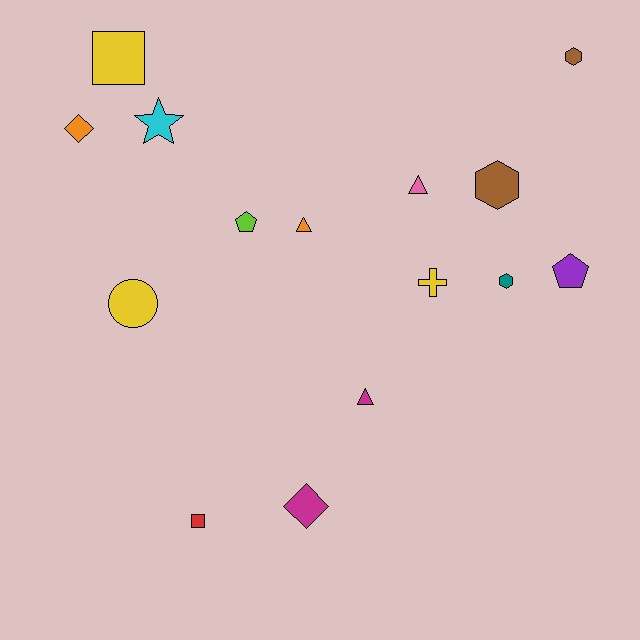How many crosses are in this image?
There is 1 cross.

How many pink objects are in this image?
There is 1 pink object.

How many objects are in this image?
There are 15 objects.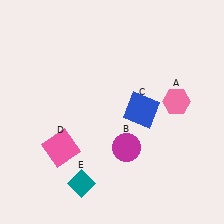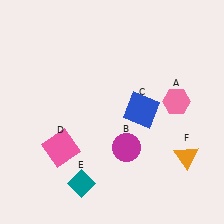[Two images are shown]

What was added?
An orange triangle (F) was added in Image 2.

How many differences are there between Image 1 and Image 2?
There is 1 difference between the two images.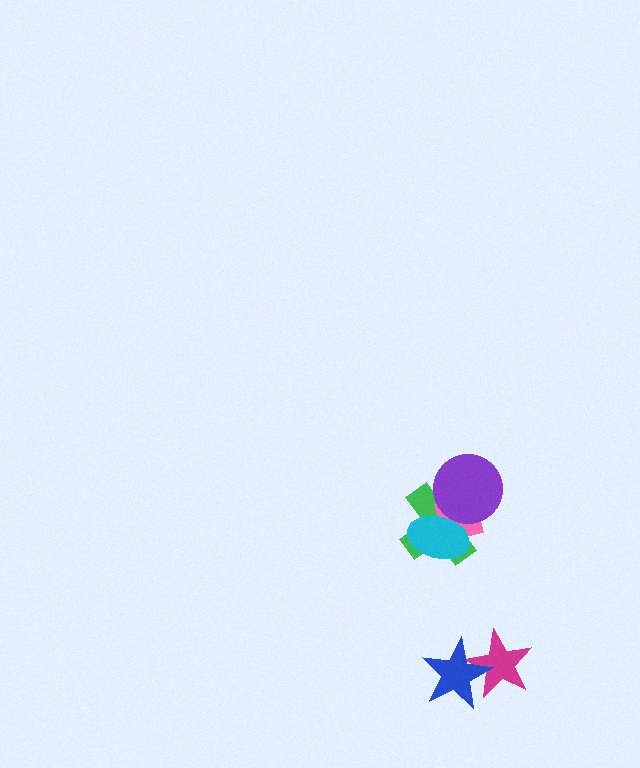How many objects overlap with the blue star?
1 object overlaps with the blue star.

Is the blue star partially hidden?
No, no other shape covers it.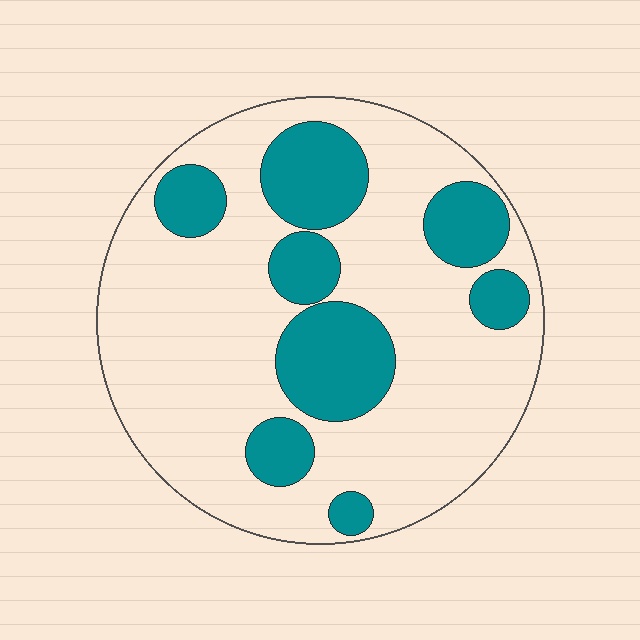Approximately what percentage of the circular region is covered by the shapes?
Approximately 30%.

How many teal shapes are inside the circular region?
8.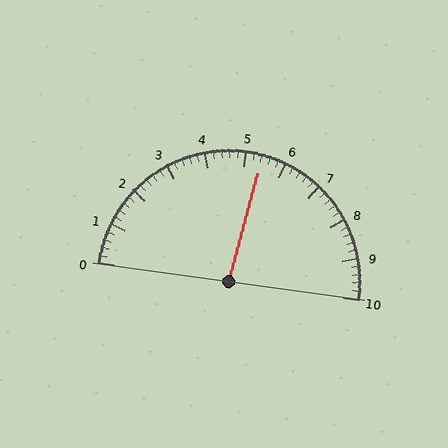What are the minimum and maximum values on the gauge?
The gauge ranges from 0 to 10.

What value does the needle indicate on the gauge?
The needle indicates approximately 5.4.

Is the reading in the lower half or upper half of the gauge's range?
The reading is in the upper half of the range (0 to 10).